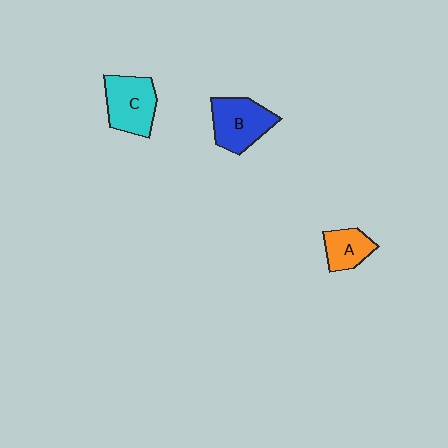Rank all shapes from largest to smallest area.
From largest to smallest: B (blue), C (cyan), A (orange).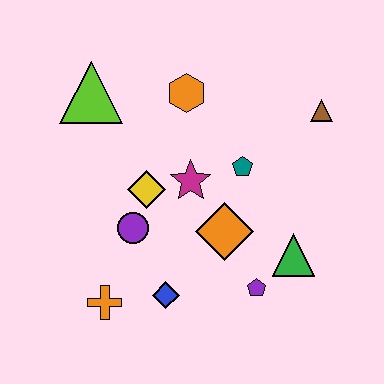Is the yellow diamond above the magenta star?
No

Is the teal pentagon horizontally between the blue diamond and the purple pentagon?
Yes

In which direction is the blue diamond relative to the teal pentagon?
The blue diamond is below the teal pentagon.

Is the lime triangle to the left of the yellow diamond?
Yes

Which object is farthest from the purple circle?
The brown triangle is farthest from the purple circle.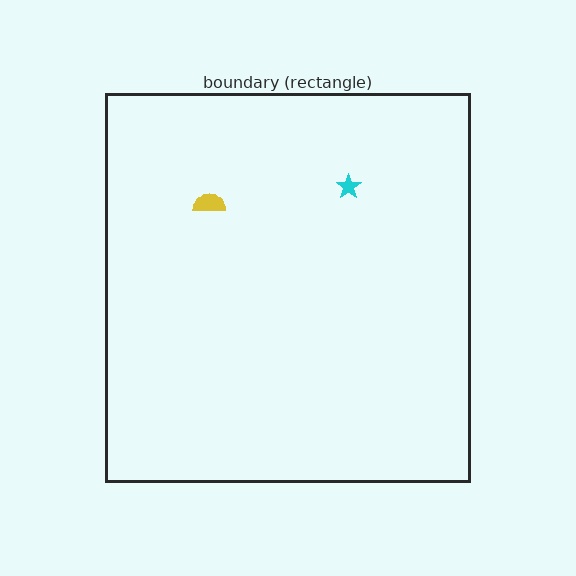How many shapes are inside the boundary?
2 inside, 0 outside.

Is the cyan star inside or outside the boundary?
Inside.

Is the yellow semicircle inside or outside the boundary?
Inside.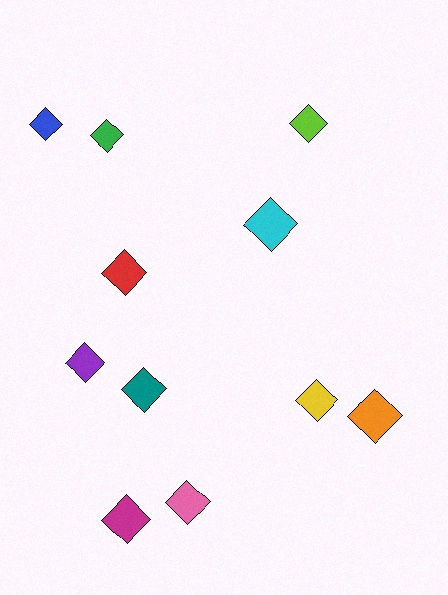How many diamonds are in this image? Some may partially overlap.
There are 11 diamonds.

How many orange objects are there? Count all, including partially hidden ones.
There is 1 orange object.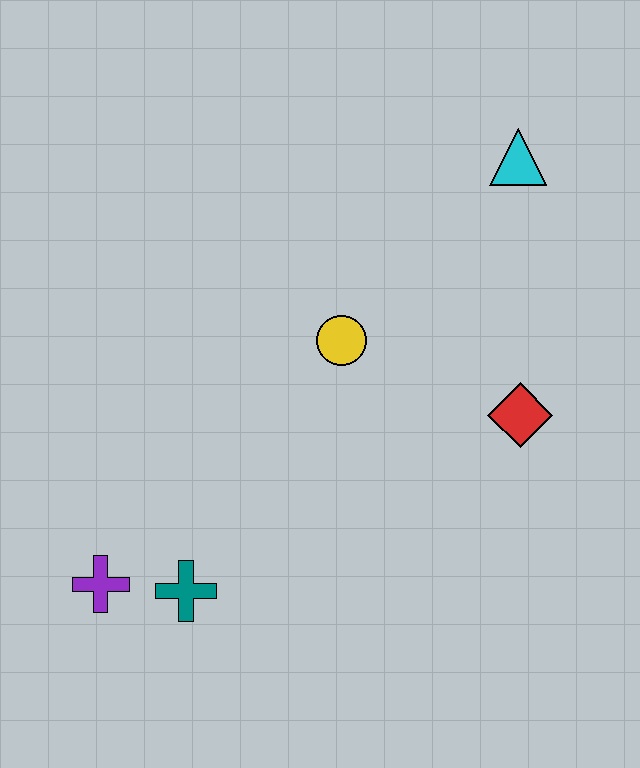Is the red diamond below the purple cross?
No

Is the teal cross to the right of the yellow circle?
No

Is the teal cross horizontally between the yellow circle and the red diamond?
No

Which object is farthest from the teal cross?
The cyan triangle is farthest from the teal cross.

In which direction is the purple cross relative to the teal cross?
The purple cross is to the left of the teal cross.